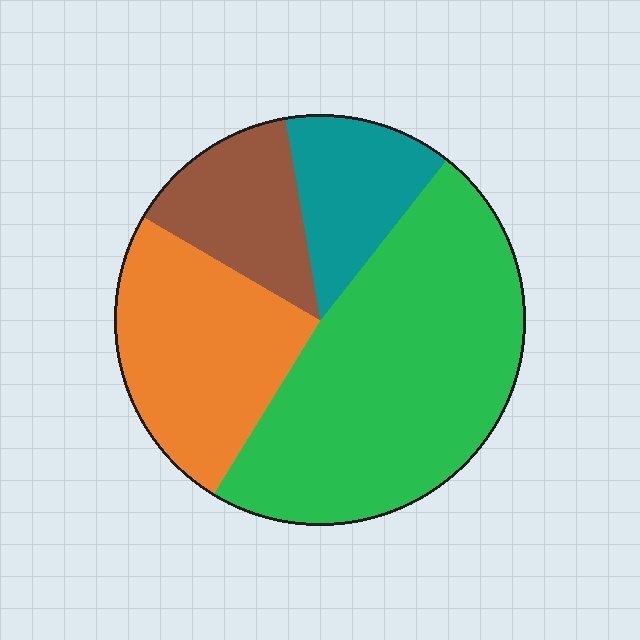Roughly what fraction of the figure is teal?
Teal covers roughly 15% of the figure.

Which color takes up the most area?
Green, at roughly 50%.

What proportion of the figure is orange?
Orange covers roughly 25% of the figure.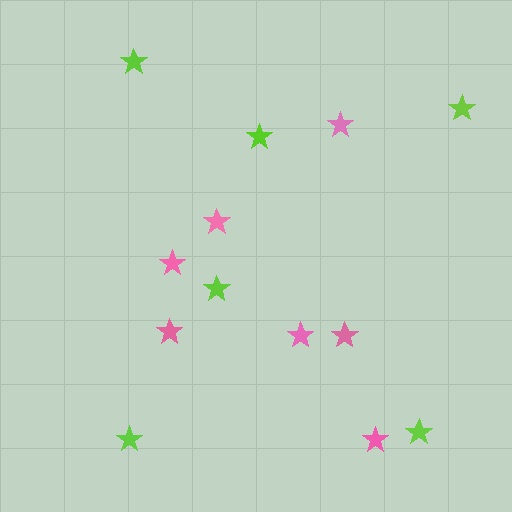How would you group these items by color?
There are 2 groups: one group of lime stars (6) and one group of pink stars (7).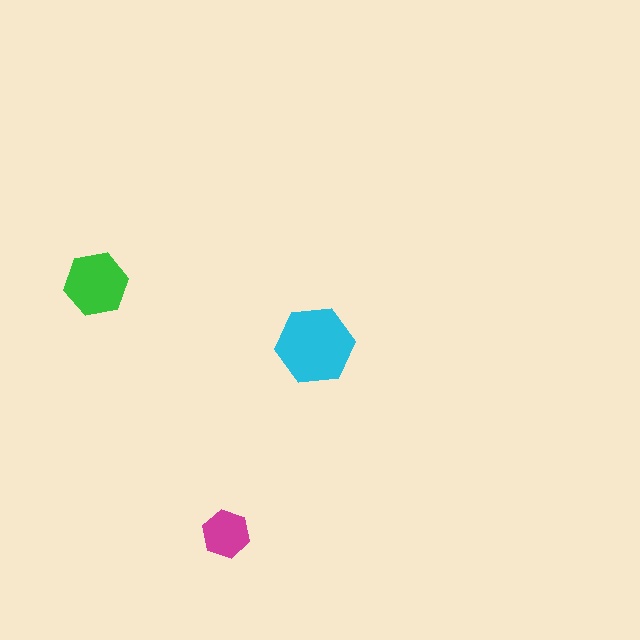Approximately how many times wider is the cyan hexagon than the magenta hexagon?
About 1.5 times wider.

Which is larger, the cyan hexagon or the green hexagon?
The cyan one.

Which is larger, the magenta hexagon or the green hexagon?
The green one.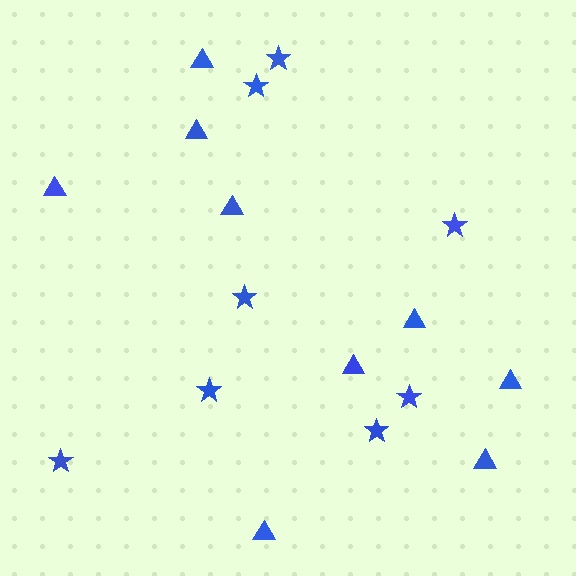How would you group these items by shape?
There are 2 groups: one group of triangles (9) and one group of stars (8).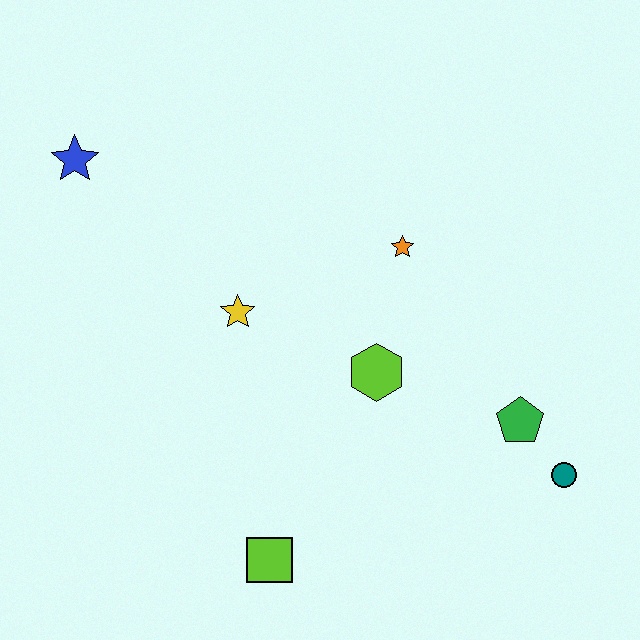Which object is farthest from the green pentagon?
The blue star is farthest from the green pentagon.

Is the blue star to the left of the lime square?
Yes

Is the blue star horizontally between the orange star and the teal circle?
No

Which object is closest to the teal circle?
The green pentagon is closest to the teal circle.